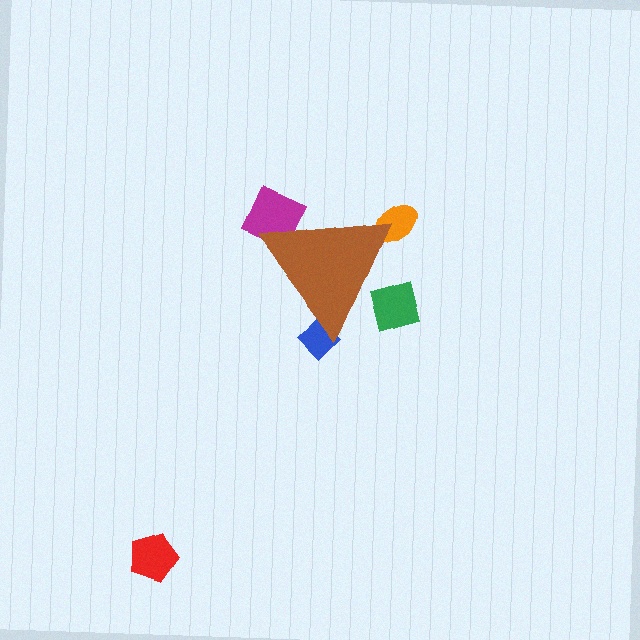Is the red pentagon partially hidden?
No, the red pentagon is fully visible.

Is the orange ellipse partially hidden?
Yes, the orange ellipse is partially hidden behind the brown triangle.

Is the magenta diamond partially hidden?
Yes, the magenta diamond is partially hidden behind the brown triangle.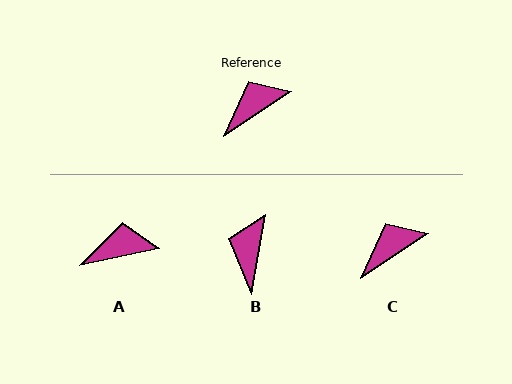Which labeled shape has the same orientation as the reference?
C.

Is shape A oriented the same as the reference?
No, it is off by about 21 degrees.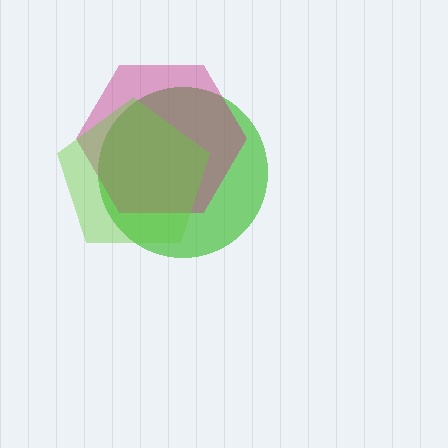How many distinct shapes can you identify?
There are 3 distinct shapes: a green circle, a magenta hexagon, a lime pentagon.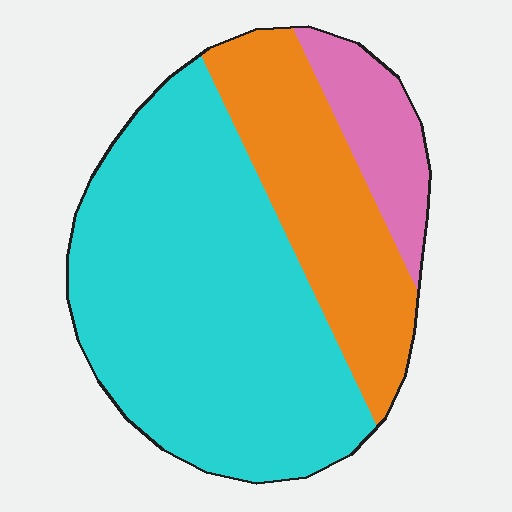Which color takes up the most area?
Cyan, at roughly 60%.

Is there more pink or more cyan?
Cyan.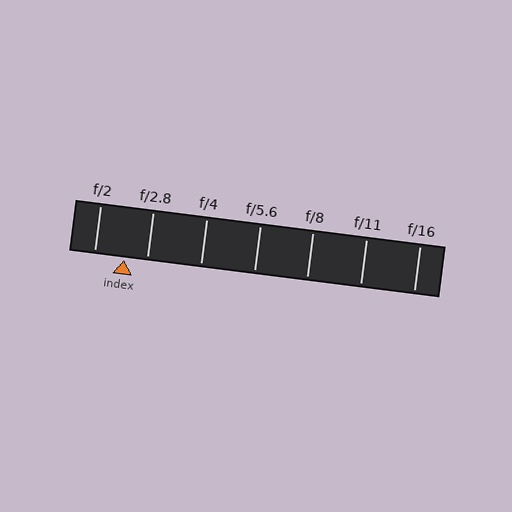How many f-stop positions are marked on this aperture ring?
There are 7 f-stop positions marked.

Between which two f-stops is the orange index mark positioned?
The index mark is between f/2 and f/2.8.